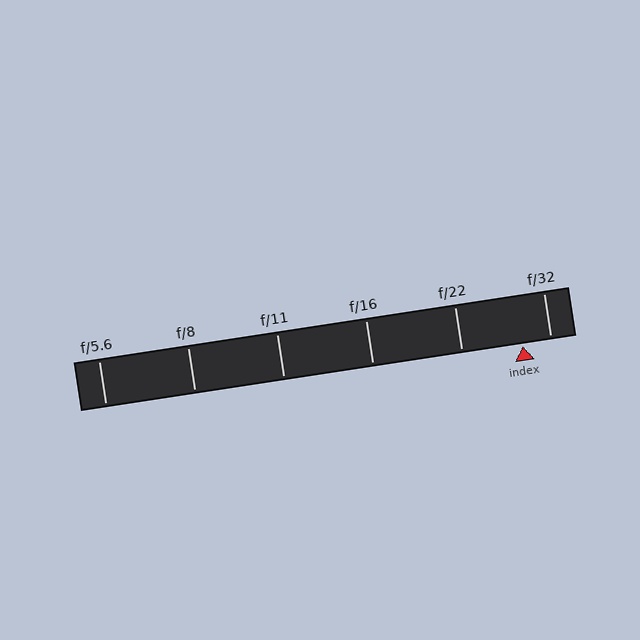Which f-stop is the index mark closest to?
The index mark is closest to f/32.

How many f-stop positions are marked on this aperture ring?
There are 6 f-stop positions marked.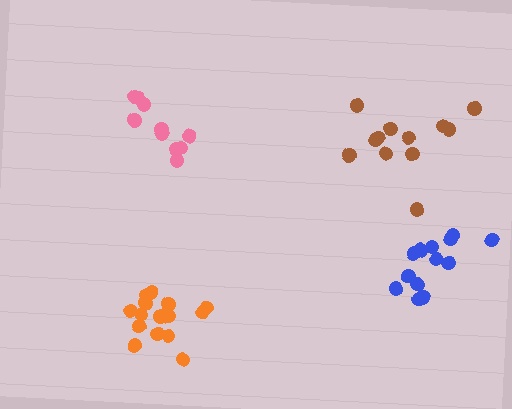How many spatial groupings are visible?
There are 4 spatial groupings.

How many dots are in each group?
Group 1: 12 dots, Group 2: 10 dots, Group 3: 13 dots, Group 4: 16 dots (51 total).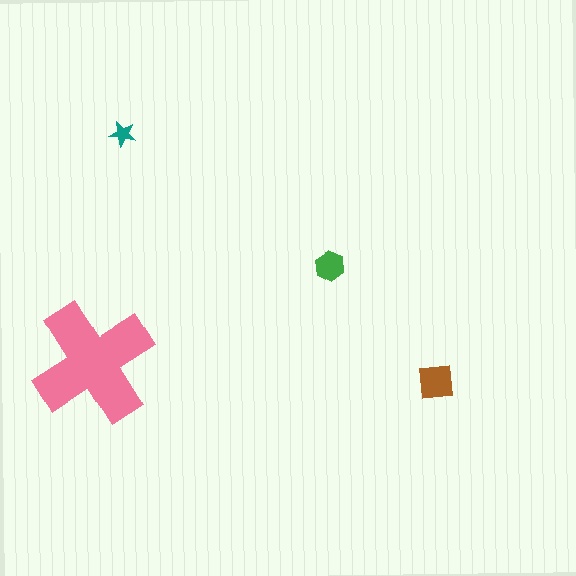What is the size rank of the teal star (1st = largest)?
4th.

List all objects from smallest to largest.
The teal star, the green hexagon, the brown square, the pink cross.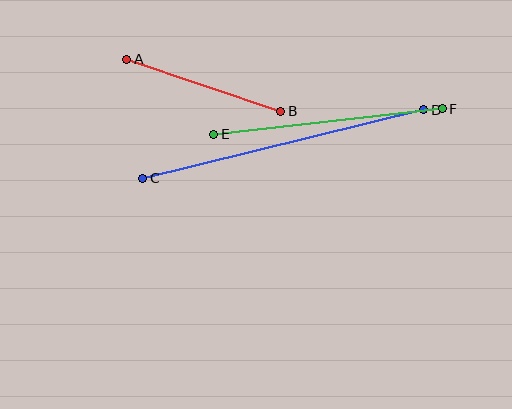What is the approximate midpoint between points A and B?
The midpoint is at approximately (204, 85) pixels.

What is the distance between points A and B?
The distance is approximately 163 pixels.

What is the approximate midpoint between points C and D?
The midpoint is at approximately (283, 144) pixels.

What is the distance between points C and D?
The distance is approximately 289 pixels.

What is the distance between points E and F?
The distance is approximately 230 pixels.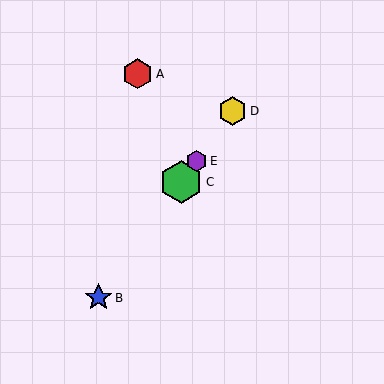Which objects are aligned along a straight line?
Objects B, C, D, E are aligned along a straight line.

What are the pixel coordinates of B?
Object B is at (98, 298).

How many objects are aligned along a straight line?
4 objects (B, C, D, E) are aligned along a straight line.